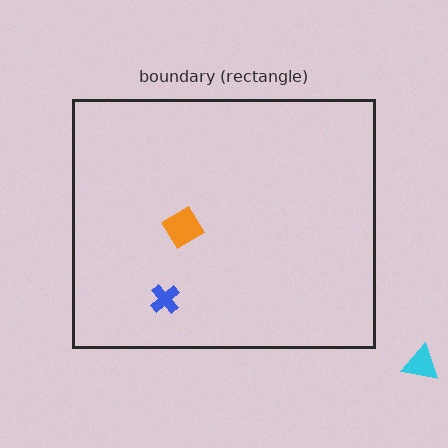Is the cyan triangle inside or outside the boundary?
Outside.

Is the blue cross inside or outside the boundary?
Inside.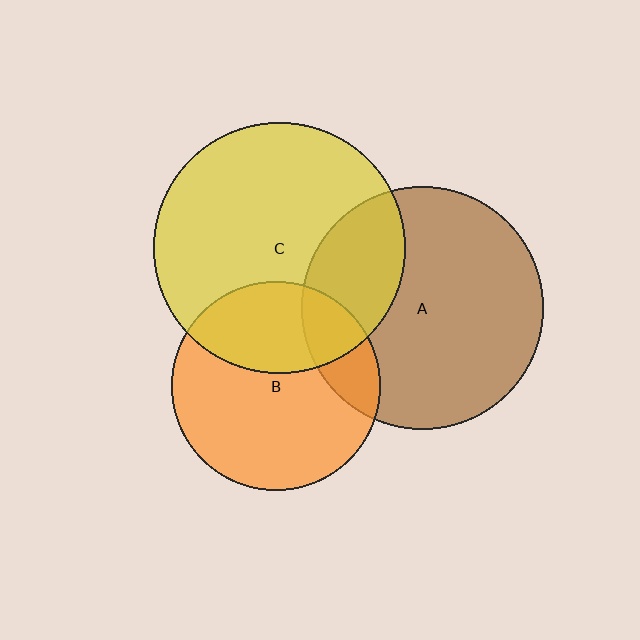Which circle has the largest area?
Circle C (yellow).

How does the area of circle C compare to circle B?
Approximately 1.4 times.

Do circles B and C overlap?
Yes.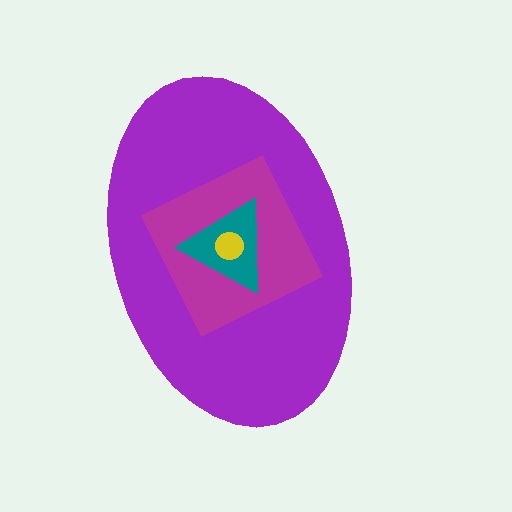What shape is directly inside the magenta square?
The teal triangle.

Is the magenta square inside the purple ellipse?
Yes.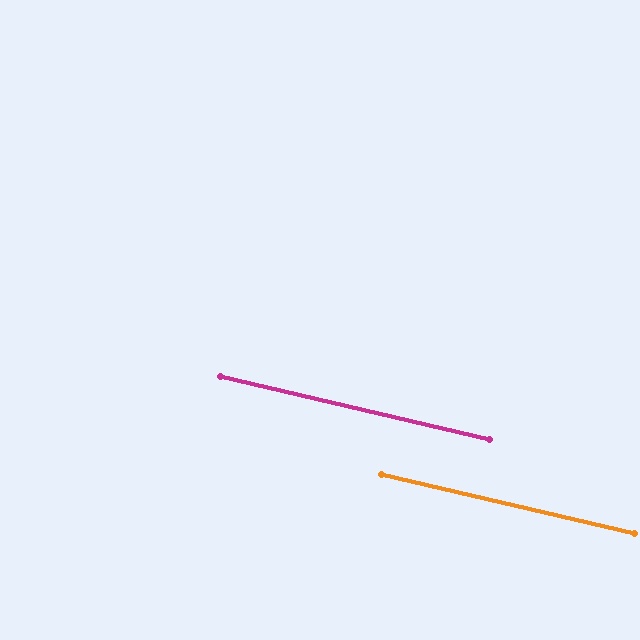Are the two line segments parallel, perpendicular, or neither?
Parallel — their directions differ by only 0.2°.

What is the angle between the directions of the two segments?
Approximately 0 degrees.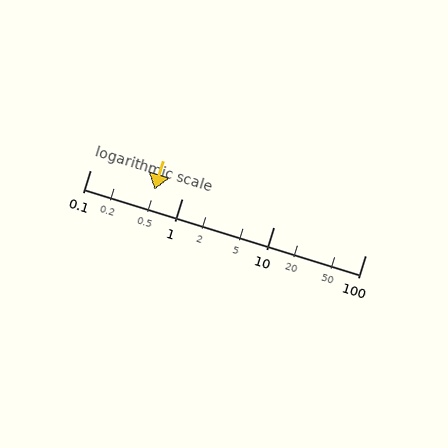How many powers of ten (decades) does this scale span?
The scale spans 3 decades, from 0.1 to 100.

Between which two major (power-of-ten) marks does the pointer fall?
The pointer is between 0.1 and 1.